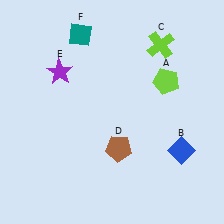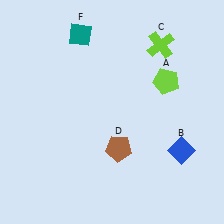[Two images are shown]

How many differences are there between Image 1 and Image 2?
There is 1 difference between the two images.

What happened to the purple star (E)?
The purple star (E) was removed in Image 2. It was in the top-left area of Image 1.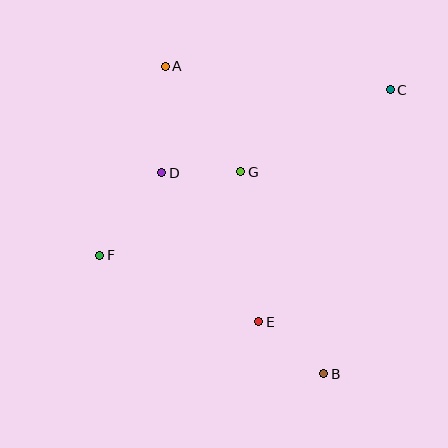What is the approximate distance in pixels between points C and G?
The distance between C and G is approximately 170 pixels.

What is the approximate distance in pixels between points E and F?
The distance between E and F is approximately 173 pixels.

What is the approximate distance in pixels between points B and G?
The distance between B and G is approximately 219 pixels.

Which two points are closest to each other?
Points D and G are closest to each other.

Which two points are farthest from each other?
Points A and B are farthest from each other.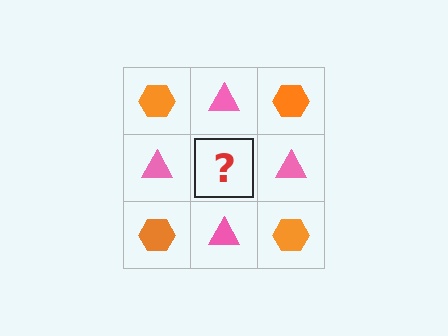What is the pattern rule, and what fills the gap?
The rule is that it alternates orange hexagon and pink triangle in a checkerboard pattern. The gap should be filled with an orange hexagon.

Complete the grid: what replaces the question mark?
The question mark should be replaced with an orange hexagon.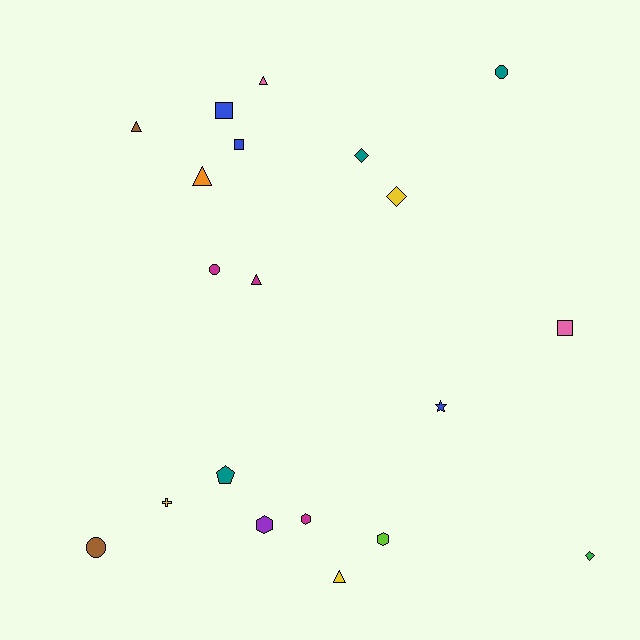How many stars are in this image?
There is 1 star.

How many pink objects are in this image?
There are 2 pink objects.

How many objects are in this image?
There are 20 objects.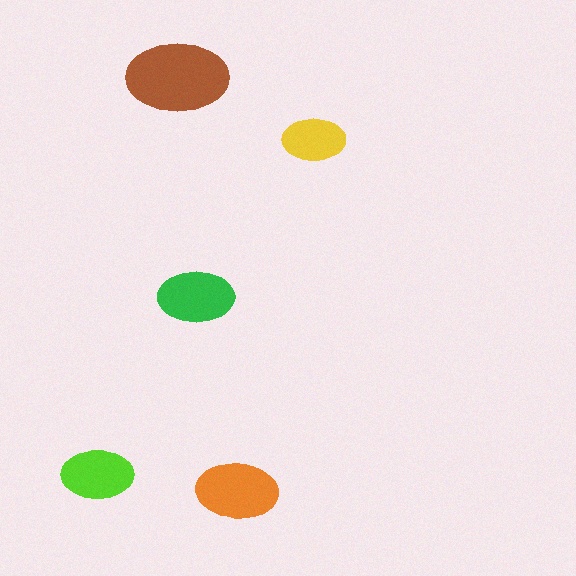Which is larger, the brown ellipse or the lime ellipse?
The brown one.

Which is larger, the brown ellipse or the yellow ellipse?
The brown one.